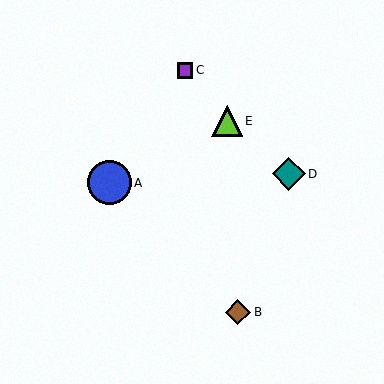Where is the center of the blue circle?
The center of the blue circle is at (109, 183).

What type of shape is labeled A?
Shape A is a blue circle.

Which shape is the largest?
The blue circle (labeled A) is the largest.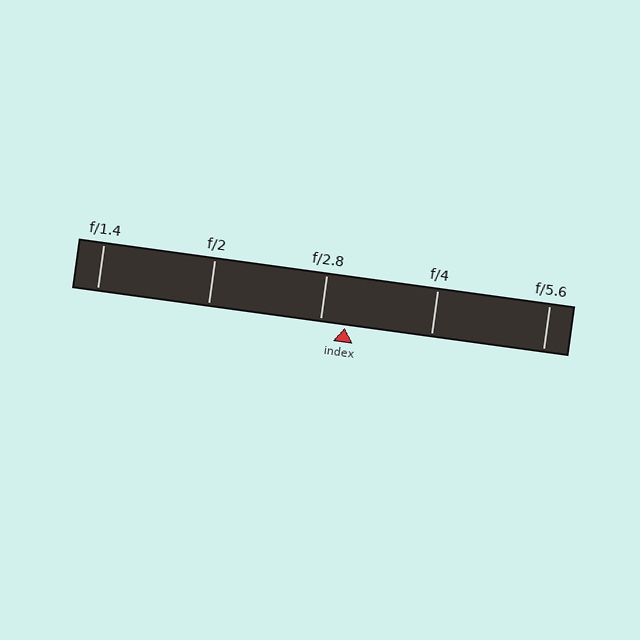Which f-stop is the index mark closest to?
The index mark is closest to f/2.8.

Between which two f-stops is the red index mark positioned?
The index mark is between f/2.8 and f/4.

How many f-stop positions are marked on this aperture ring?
There are 5 f-stop positions marked.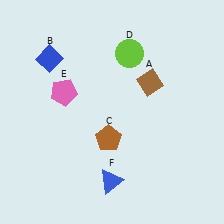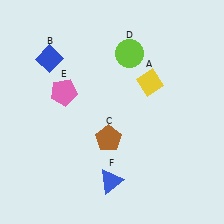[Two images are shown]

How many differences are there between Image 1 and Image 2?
There is 1 difference between the two images.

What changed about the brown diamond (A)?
In Image 1, A is brown. In Image 2, it changed to yellow.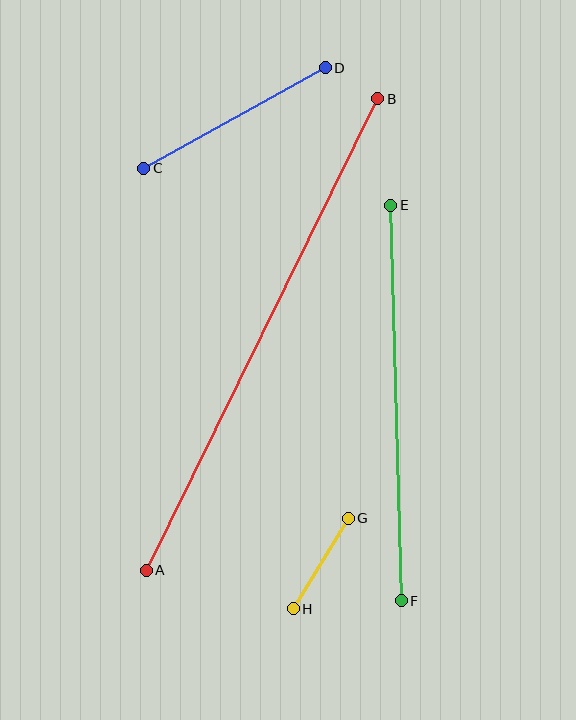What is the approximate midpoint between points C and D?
The midpoint is at approximately (235, 118) pixels.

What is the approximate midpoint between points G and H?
The midpoint is at approximately (321, 564) pixels.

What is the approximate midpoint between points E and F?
The midpoint is at approximately (396, 403) pixels.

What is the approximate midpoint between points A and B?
The midpoint is at approximately (262, 335) pixels.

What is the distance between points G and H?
The distance is approximately 106 pixels.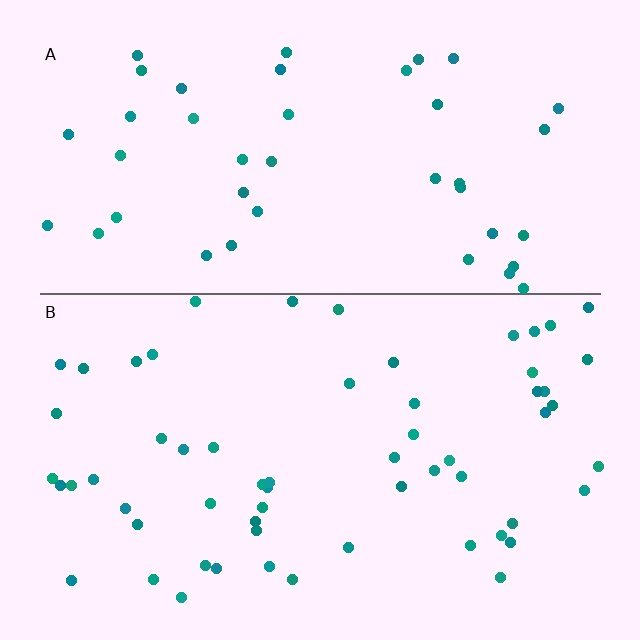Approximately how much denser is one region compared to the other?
Approximately 1.4× — region B over region A.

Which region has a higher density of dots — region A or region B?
B (the bottom).